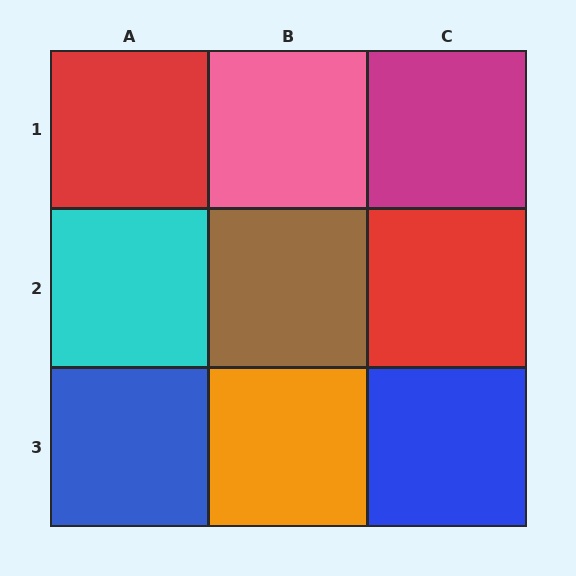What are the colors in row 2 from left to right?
Cyan, brown, red.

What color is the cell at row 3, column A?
Blue.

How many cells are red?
2 cells are red.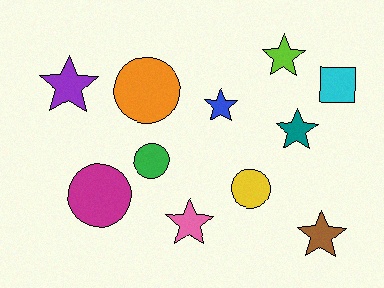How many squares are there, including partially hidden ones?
There is 1 square.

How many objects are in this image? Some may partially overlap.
There are 11 objects.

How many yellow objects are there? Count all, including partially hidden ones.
There is 1 yellow object.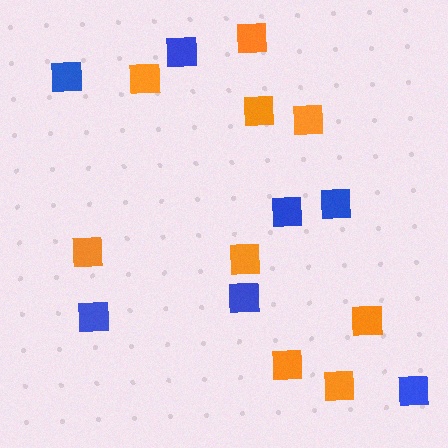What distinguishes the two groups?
There are 2 groups: one group of orange squares (9) and one group of blue squares (7).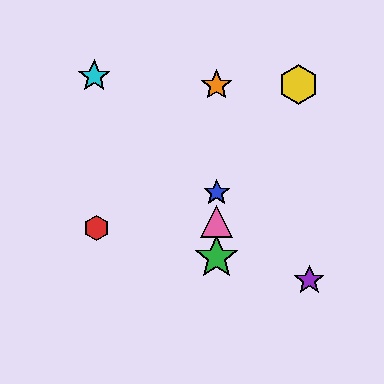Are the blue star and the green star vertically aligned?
Yes, both are at x≈217.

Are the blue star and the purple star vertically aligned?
No, the blue star is at x≈217 and the purple star is at x≈309.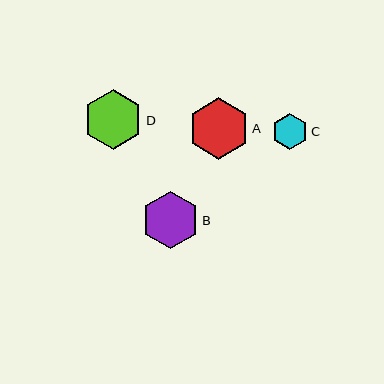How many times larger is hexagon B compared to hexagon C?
Hexagon B is approximately 1.6 times the size of hexagon C.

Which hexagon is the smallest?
Hexagon C is the smallest with a size of approximately 36 pixels.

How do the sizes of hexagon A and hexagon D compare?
Hexagon A and hexagon D are approximately the same size.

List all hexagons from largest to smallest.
From largest to smallest: A, D, B, C.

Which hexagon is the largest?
Hexagon A is the largest with a size of approximately 61 pixels.